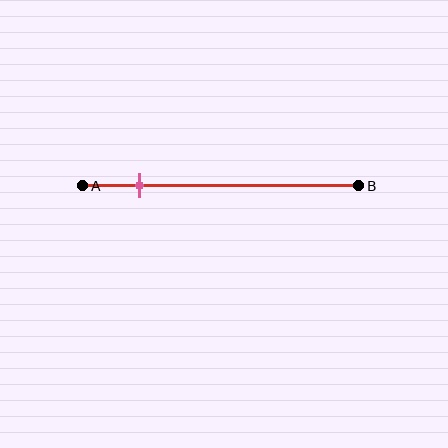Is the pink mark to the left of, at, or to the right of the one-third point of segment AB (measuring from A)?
The pink mark is to the left of the one-third point of segment AB.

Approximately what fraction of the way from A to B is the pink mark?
The pink mark is approximately 20% of the way from A to B.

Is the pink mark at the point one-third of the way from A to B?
No, the mark is at about 20% from A, not at the 33% one-third point.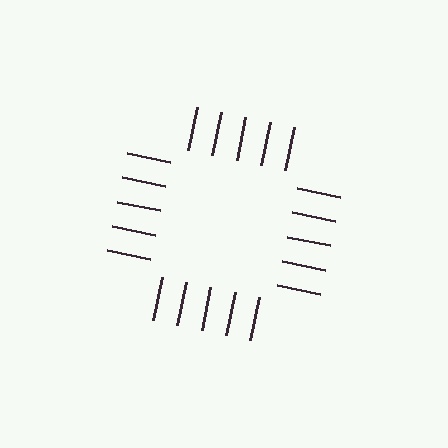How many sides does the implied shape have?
4 sides — the line-ends trace a square.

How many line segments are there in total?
20 — 5 along each of the 4 edges.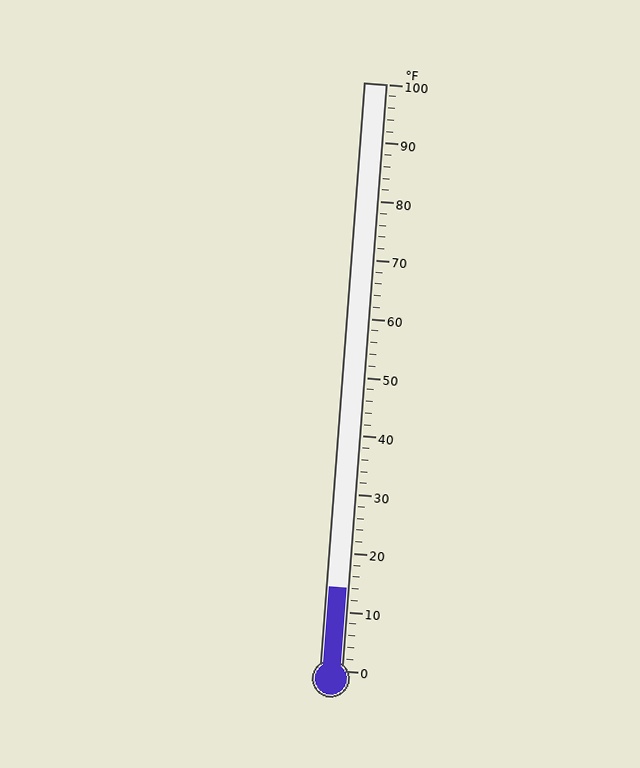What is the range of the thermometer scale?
The thermometer scale ranges from 0°F to 100°F.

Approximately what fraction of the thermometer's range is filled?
The thermometer is filled to approximately 15% of its range.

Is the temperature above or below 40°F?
The temperature is below 40°F.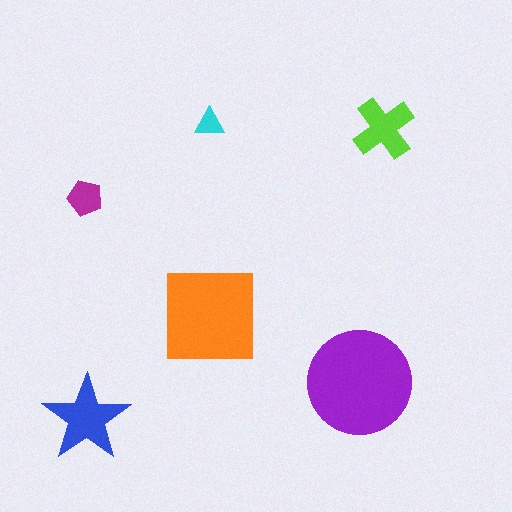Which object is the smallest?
The cyan triangle.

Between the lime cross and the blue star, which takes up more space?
The blue star.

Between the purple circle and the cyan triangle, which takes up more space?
The purple circle.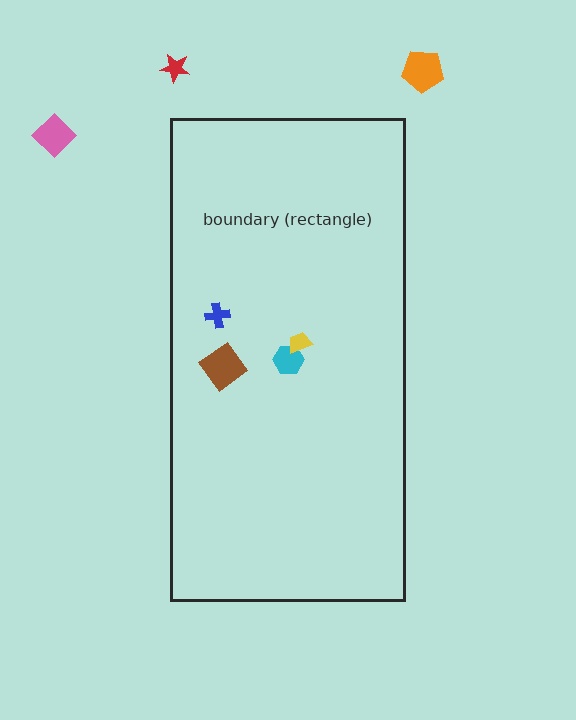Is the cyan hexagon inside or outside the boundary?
Inside.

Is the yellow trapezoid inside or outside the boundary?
Inside.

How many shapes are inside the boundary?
4 inside, 3 outside.